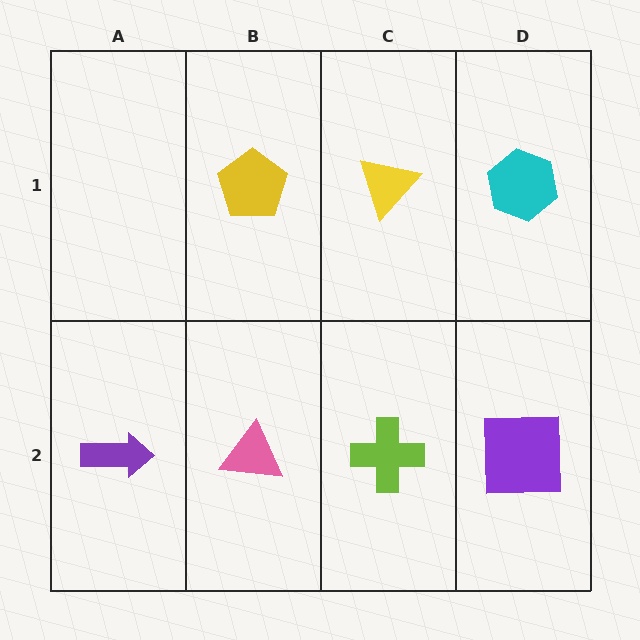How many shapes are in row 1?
3 shapes.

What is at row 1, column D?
A cyan hexagon.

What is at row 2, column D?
A purple square.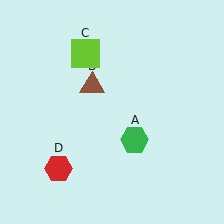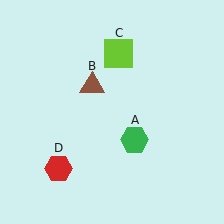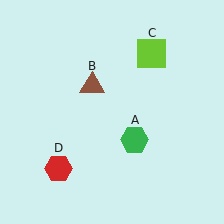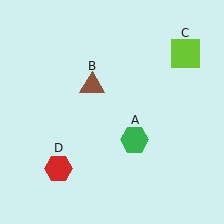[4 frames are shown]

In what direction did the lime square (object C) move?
The lime square (object C) moved right.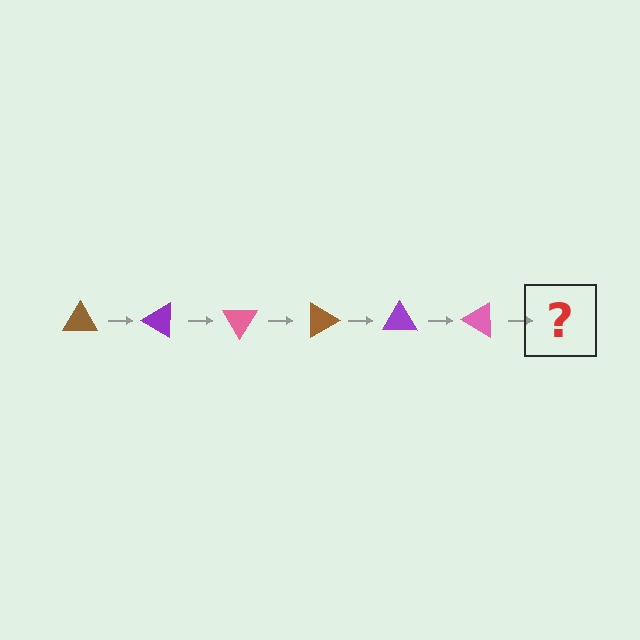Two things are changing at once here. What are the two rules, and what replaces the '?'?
The two rules are that it rotates 30 degrees each step and the color cycles through brown, purple, and pink. The '?' should be a brown triangle, rotated 180 degrees from the start.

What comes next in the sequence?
The next element should be a brown triangle, rotated 180 degrees from the start.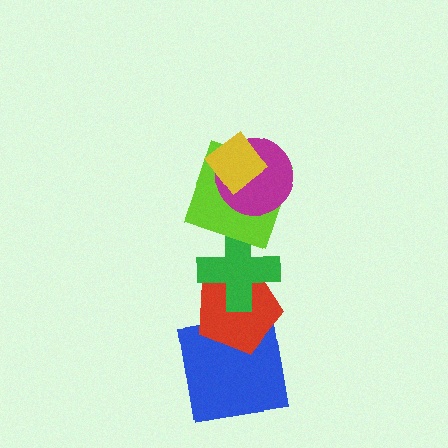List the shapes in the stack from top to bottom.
From top to bottom: the yellow diamond, the magenta circle, the lime square, the green cross, the red pentagon, the blue square.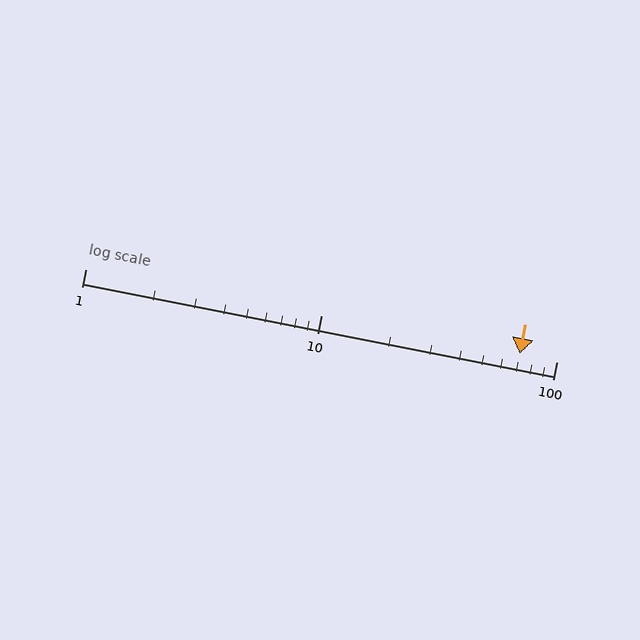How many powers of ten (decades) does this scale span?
The scale spans 2 decades, from 1 to 100.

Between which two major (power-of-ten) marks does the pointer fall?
The pointer is between 10 and 100.